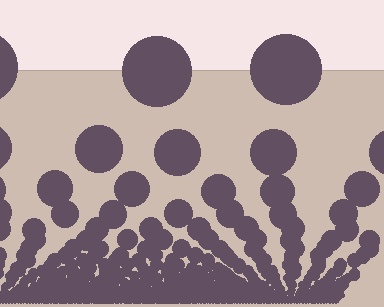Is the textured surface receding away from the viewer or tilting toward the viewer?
The surface appears to tilt toward the viewer. Texture elements get larger and sparser toward the top.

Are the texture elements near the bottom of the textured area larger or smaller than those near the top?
Smaller. The gradient is inverted — elements near the bottom are smaller and denser.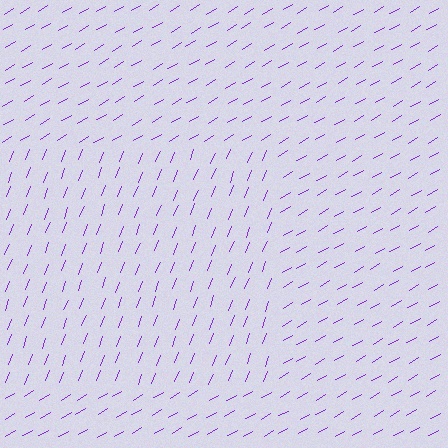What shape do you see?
I see a rectangle.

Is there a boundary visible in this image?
Yes, there is a texture boundary formed by a change in line orientation.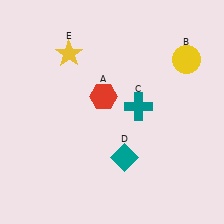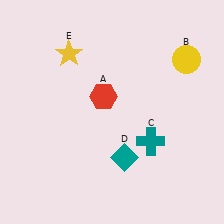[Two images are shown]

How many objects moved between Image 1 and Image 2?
1 object moved between the two images.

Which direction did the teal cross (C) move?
The teal cross (C) moved down.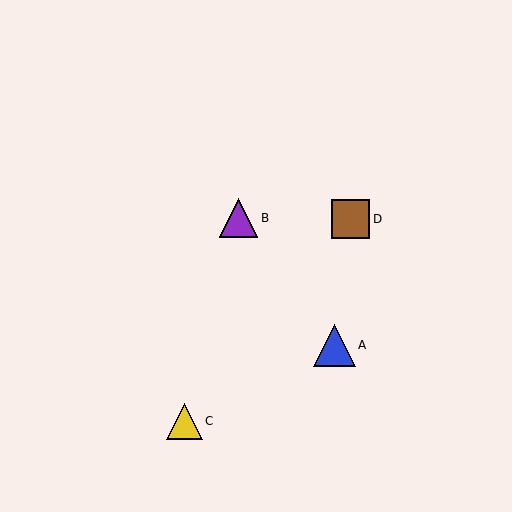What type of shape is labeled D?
Shape D is a brown square.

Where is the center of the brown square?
The center of the brown square is at (351, 219).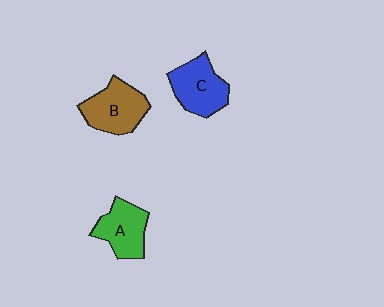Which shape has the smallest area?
Shape A (green).